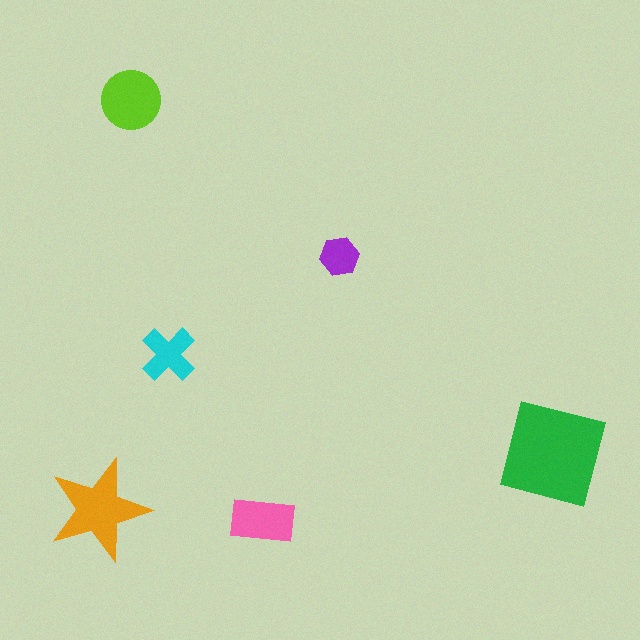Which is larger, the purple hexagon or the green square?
The green square.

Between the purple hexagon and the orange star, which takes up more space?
The orange star.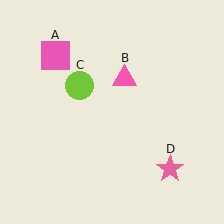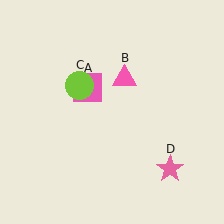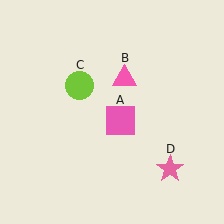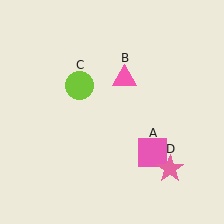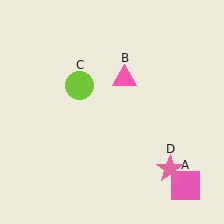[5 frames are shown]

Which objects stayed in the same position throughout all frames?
Pink triangle (object B) and lime circle (object C) and pink star (object D) remained stationary.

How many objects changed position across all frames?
1 object changed position: pink square (object A).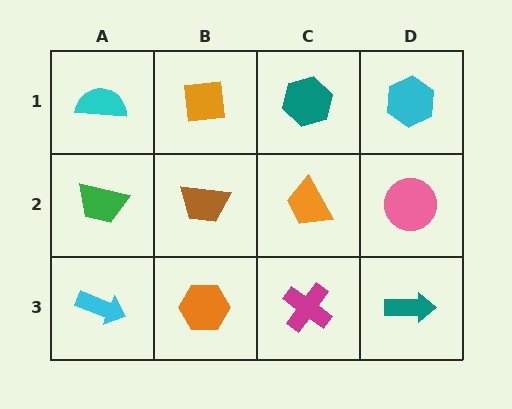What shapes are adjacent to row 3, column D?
A pink circle (row 2, column D), a magenta cross (row 3, column C).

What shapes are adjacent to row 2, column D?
A cyan hexagon (row 1, column D), a teal arrow (row 3, column D), an orange trapezoid (row 2, column C).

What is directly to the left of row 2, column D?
An orange trapezoid.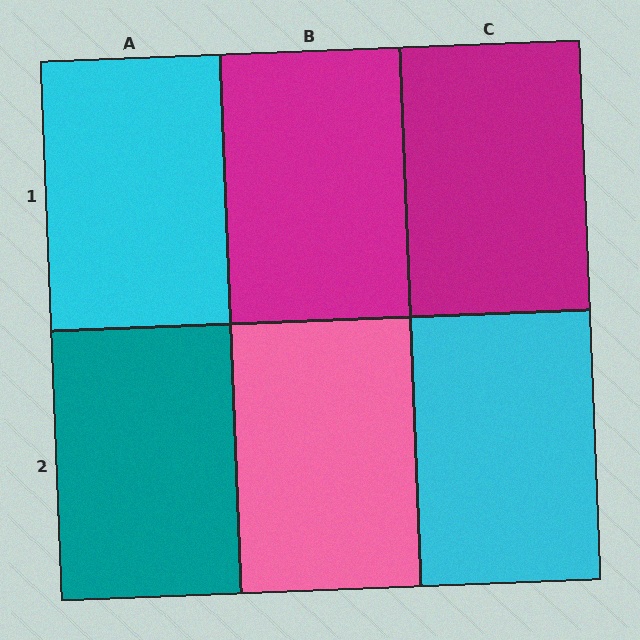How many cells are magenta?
2 cells are magenta.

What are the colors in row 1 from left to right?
Cyan, magenta, magenta.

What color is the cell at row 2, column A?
Teal.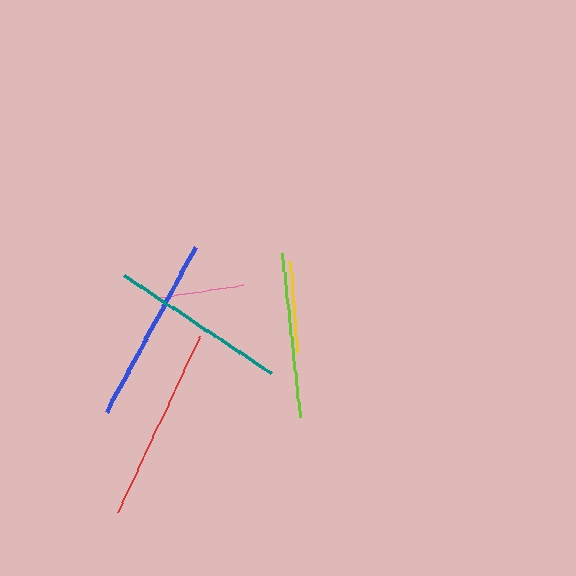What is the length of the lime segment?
The lime segment is approximately 164 pixels long.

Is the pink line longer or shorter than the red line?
The red line is longer than the pink line.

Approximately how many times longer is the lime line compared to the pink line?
The lime line is approximately 2.0 times the length of the pink line.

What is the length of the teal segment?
The teal segment is approximately 176 pixels long.